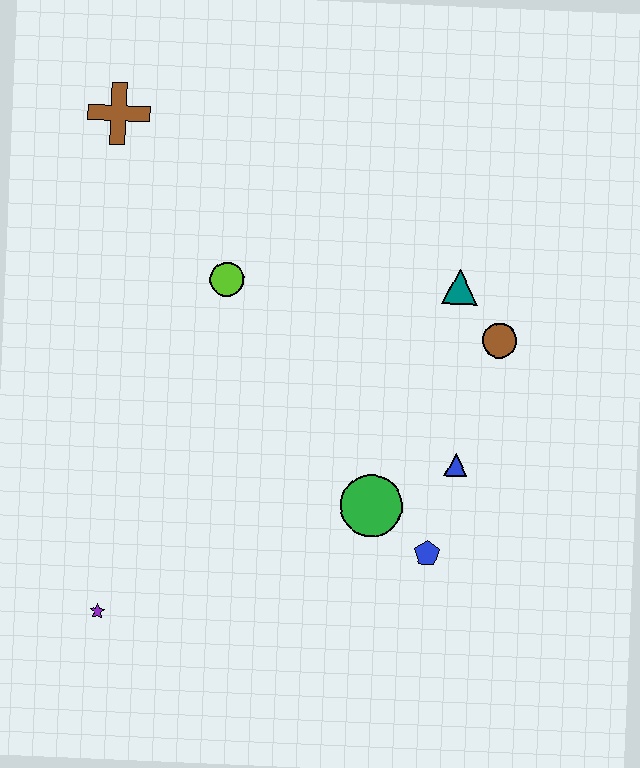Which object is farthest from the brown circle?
The purple star is farthest from the brown circle.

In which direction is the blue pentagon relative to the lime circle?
The blue pentagon is below the lime circle.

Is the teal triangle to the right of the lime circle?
Yes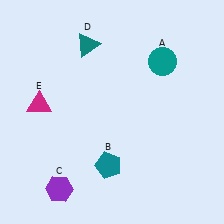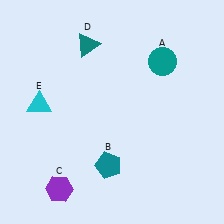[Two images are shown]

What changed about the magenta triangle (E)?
In Image 1, E is magenta. In Image 2, it changed to cyan.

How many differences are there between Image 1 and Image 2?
There is 1 difference between the two images.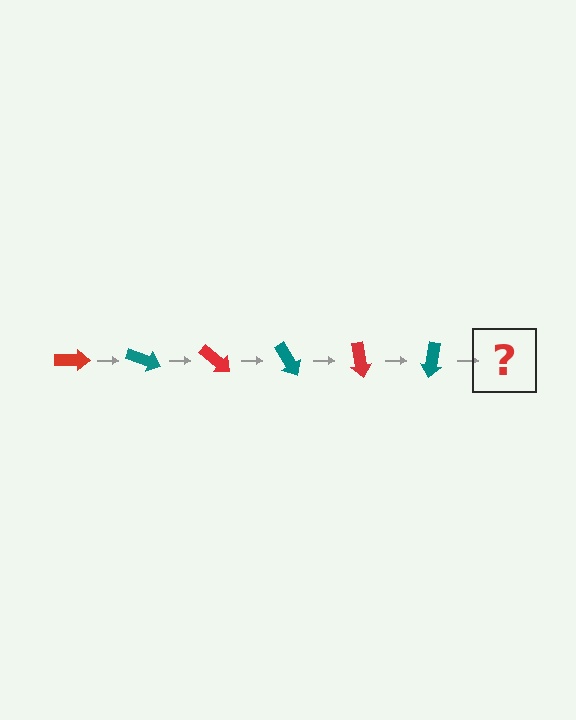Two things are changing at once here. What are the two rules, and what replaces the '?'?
The two rules are that it rotates 20 degrees each step and the color cycles through red and teal. The '?' should be a red arrow, rotated 120 degrees from the start.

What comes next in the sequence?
The next element should be a red arrow, rotated 120 degrees from the start.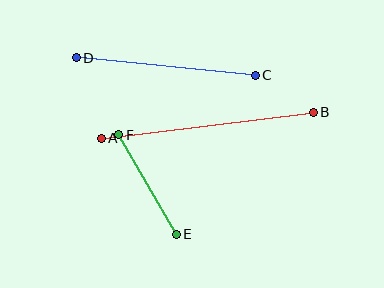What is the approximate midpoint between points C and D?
The midpoint is at approximately (166, 67) pixels.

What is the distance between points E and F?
The distance is approximately 115 pixels.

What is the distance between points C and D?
The distance is approximately 180 pixels.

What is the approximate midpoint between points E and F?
The midpoint is at approximately (147, 185) pixels.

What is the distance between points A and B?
The distance is approximately 213 pixels.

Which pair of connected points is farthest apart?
Points A and B are farthest apart.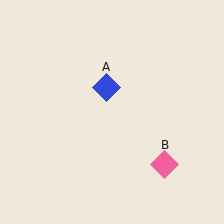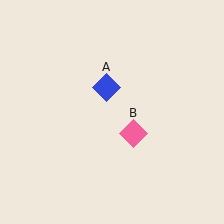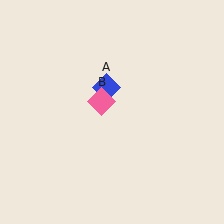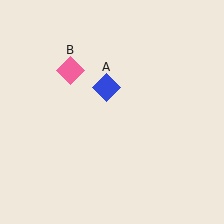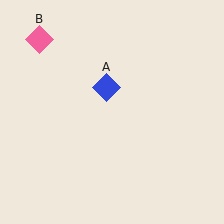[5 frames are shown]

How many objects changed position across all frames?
1 object changed position: pink diamond (object B).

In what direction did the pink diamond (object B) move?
The pink diamond (object B) moved up and to the left.